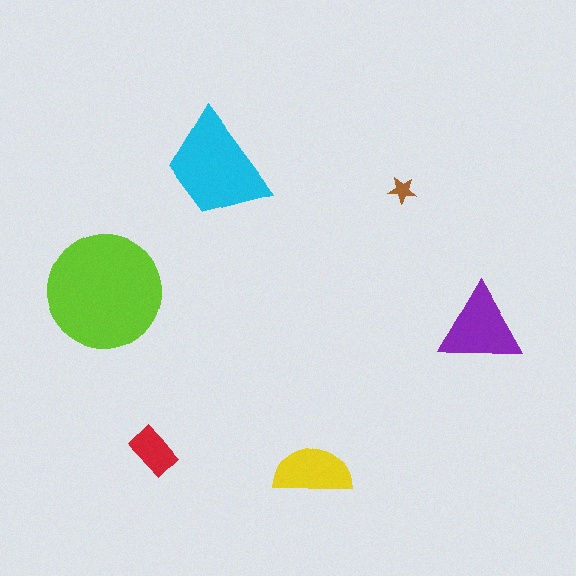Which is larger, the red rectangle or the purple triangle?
The purple triangle.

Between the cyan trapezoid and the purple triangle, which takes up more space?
The cyan trapezoid.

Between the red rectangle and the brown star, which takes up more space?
The red rectangle.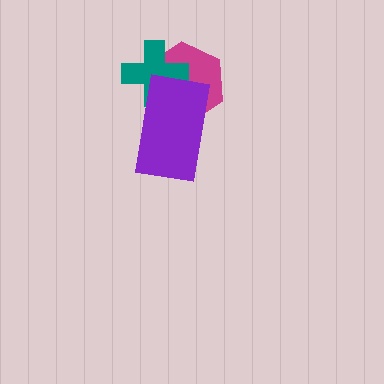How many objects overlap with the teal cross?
2 objects overlap with the teal cross.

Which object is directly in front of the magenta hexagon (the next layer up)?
The teal cross is directly in front of the magenta hexagon.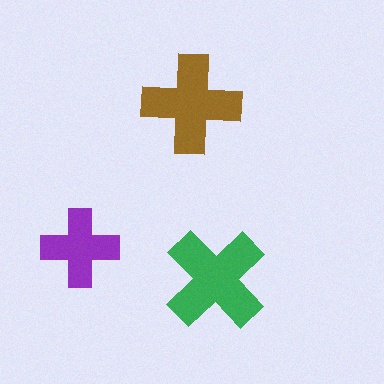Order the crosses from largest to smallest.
the green one, the brown one, the purple one.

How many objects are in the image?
There are 3 objects in the image.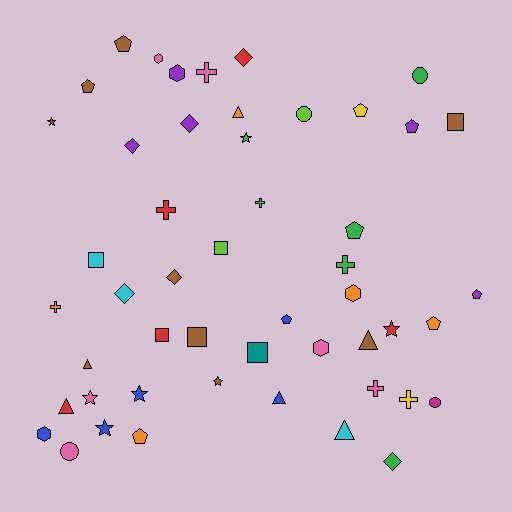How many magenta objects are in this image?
There is 1 magenta object.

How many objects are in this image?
There are 50 objects.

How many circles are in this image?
There are 4 circles.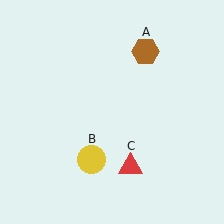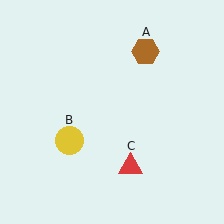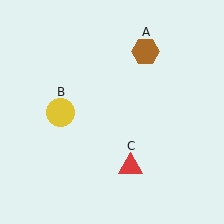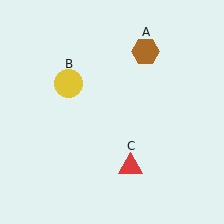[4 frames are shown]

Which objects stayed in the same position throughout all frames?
Brown hexagon (object A) and red triangle (object C) remained stationary.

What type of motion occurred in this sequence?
The yellow circle (object B) rotated clockwise around the center of the scene.